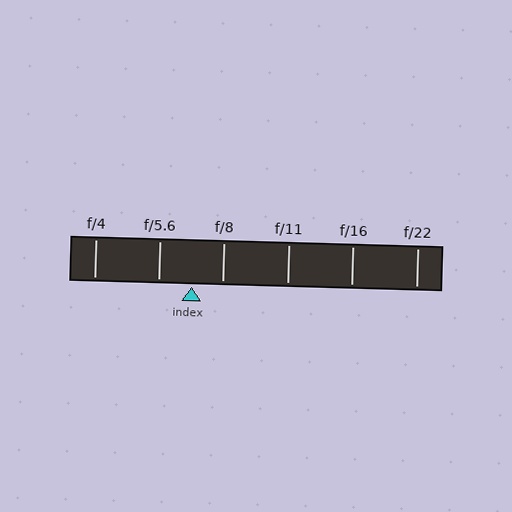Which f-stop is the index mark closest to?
The index mark is closest to f/8.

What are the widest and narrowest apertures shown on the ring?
The widest aperture shown is f/4 and the narrowest is f/22.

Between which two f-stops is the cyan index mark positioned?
The index mark is between f/5.6 and f/8.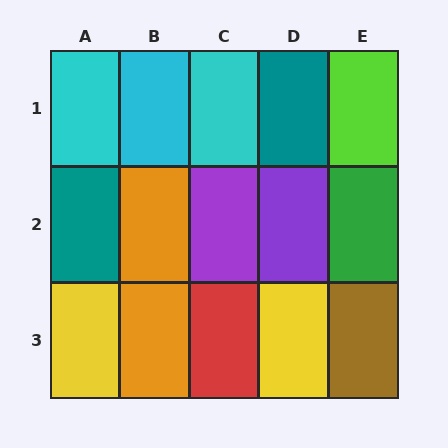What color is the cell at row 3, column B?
Orange.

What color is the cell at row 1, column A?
Cyan.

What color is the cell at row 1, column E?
Lime.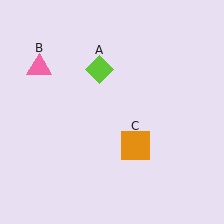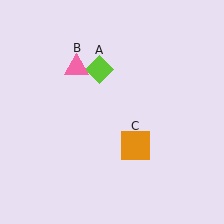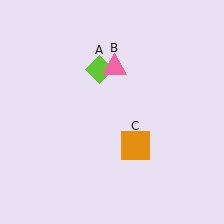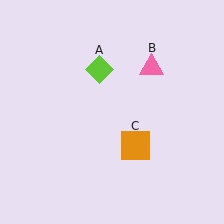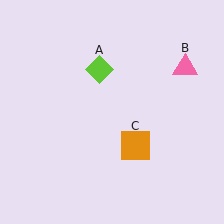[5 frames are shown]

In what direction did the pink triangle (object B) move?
The pink triangle (object B) moved right.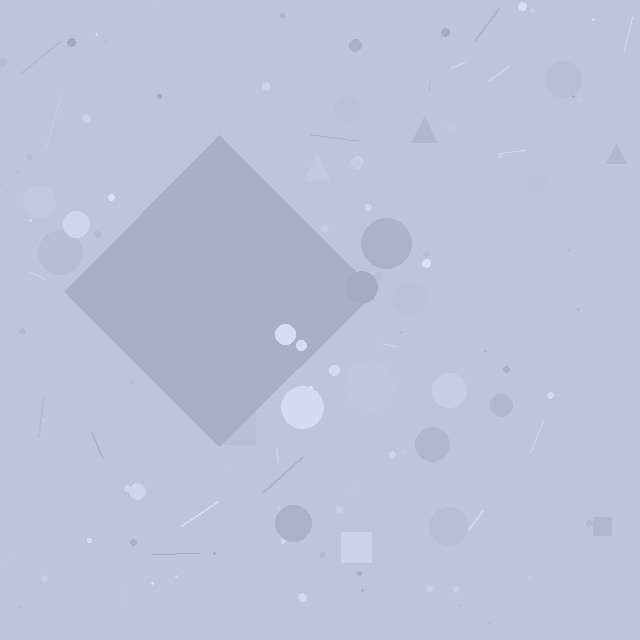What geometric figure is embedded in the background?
A diamond is embedded in the background.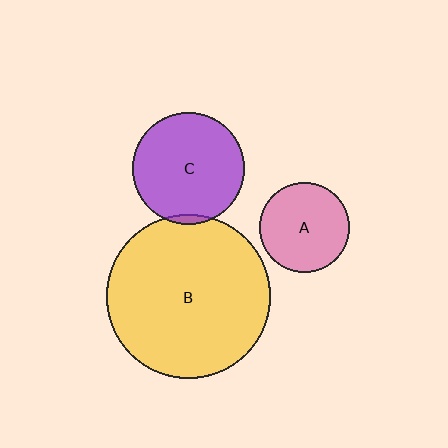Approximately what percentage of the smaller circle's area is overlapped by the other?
Approximately 5%.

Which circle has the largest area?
Circle B (yellow).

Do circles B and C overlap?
Yes.